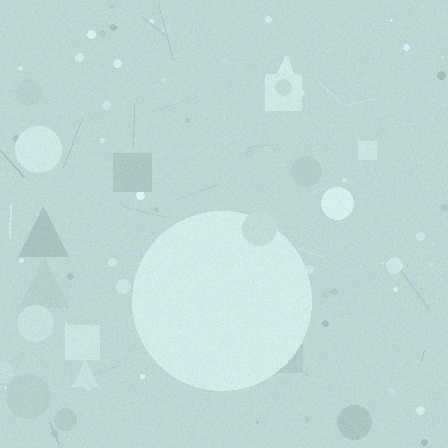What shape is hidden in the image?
A circle is hidden in the image.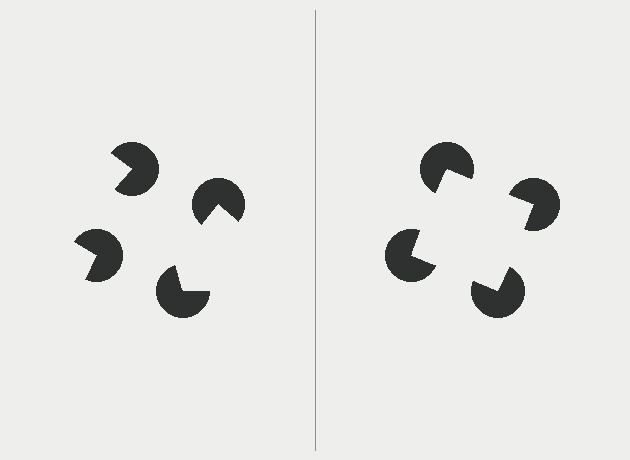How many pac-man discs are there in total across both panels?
8 — 4 on each side.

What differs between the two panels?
The pac-man discs are positioned identically on both sides; only the wedge orientations differ. On the right they align to a square; on the left they are misaligned.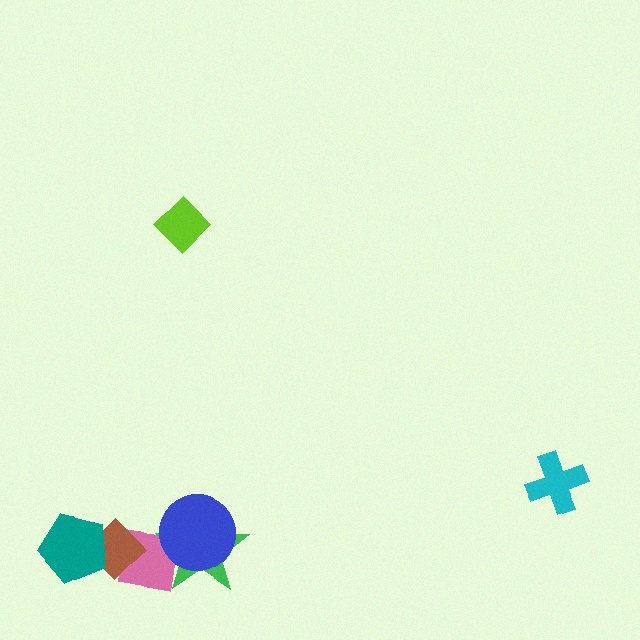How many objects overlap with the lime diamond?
0 objects overlap with the lime diamond.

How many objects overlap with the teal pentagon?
1 object overlaps with the teal pentagon.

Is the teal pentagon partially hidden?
No, no other shape covers it.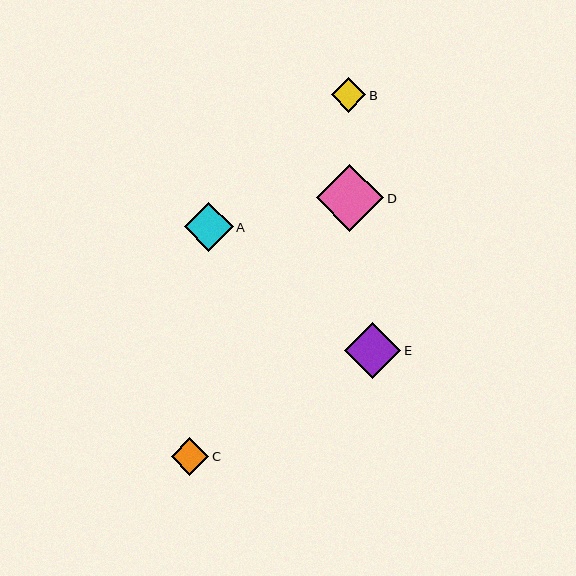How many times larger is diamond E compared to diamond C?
Diamond E is approximately 1.5 times the size of diamond C.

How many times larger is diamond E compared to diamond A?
Diamond E is approximately 1.1 times the size of diamond A.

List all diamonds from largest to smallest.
From largest to smallest: D, E, A, C, B.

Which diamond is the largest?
Diamond D is the largest with a size of approximately 67 pixels.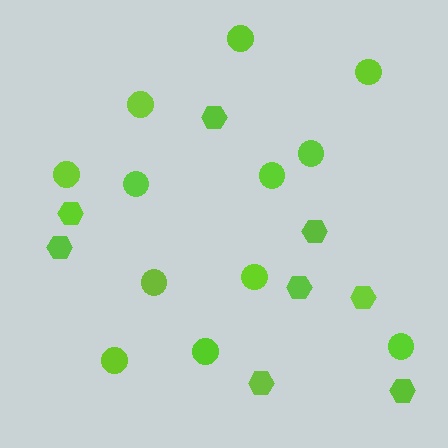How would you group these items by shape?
There are 2 groups: one group of hexagons (8) and one group of circles (12).